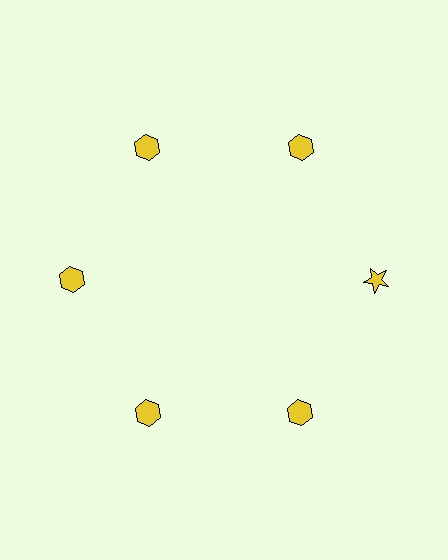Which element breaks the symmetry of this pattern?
The yellow star at roughly the 3 o'clock position breaks the symmetry. All other shapes are yellow hexagons.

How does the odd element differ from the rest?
It has a different shape: star instead of hexagon.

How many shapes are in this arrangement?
There are 6 shapes arranged in a ring pattern.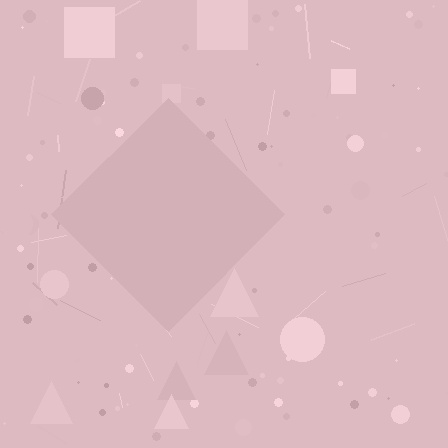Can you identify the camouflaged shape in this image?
The camouflaged shape is a diamond.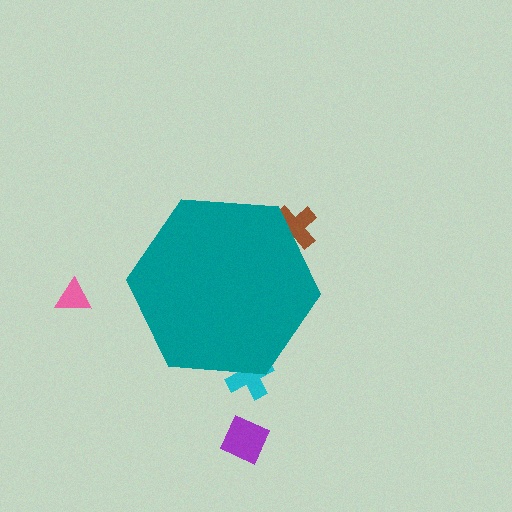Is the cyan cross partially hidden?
Yes, the cyan cross is partially hidden behind the teal hexagon.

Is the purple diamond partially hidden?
No, the purple diamond is fully visible.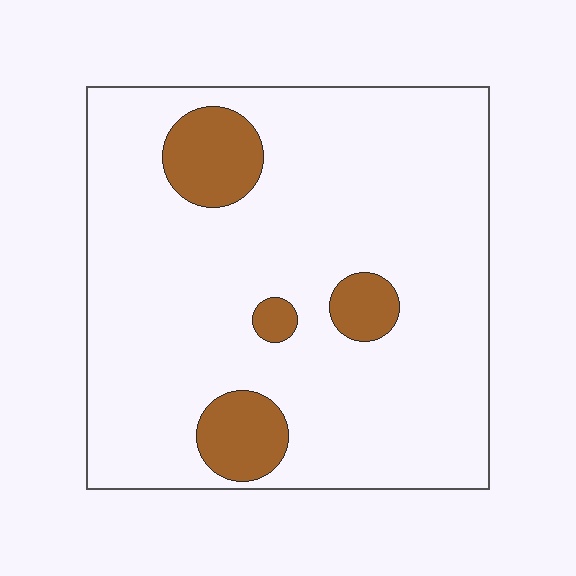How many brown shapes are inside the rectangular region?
4.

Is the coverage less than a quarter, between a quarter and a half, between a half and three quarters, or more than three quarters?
Less than a quarter.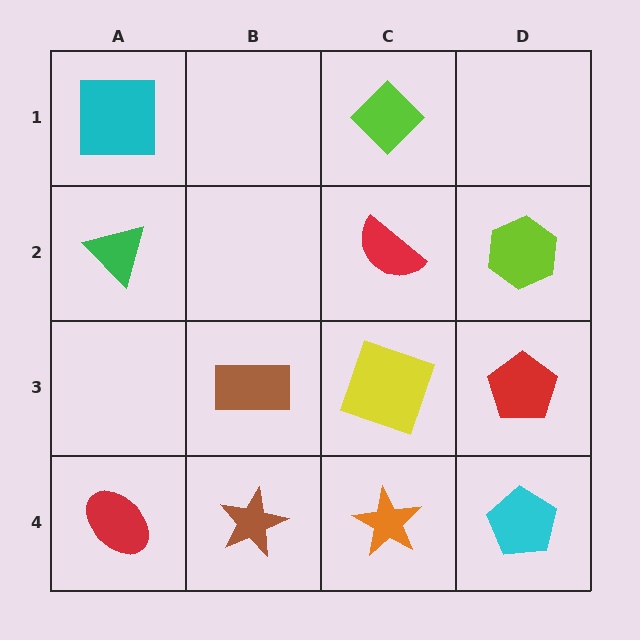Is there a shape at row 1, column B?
No, that cell is empty.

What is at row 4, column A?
A red ellipse.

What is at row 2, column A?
A green triangle.